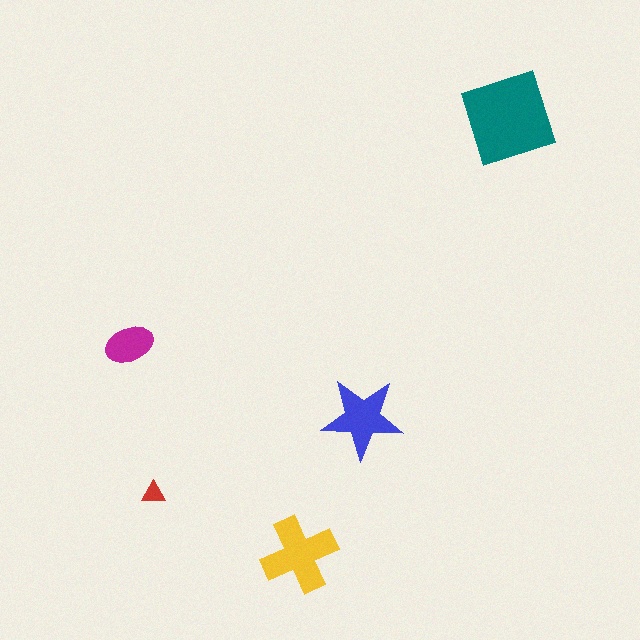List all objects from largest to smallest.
The teal diamond, the yellow cross, the blue star, the magenta ellipse, the red triangle.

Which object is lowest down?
The yellow cross is bottommost.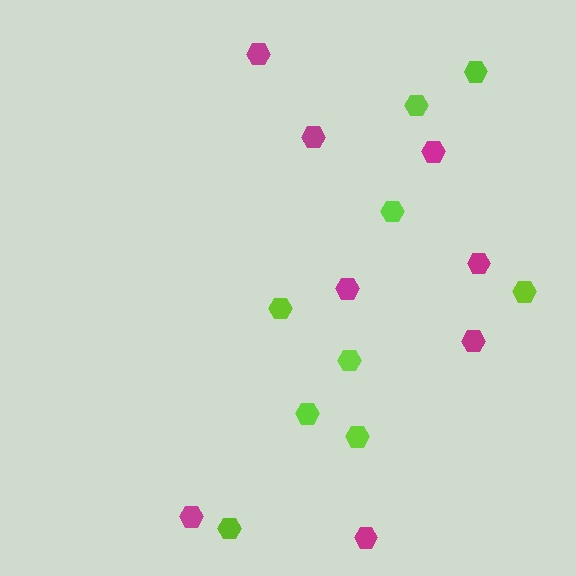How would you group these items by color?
There are 2 groups: one group of magenta hexagons (8) and one group of lime hexagons (9).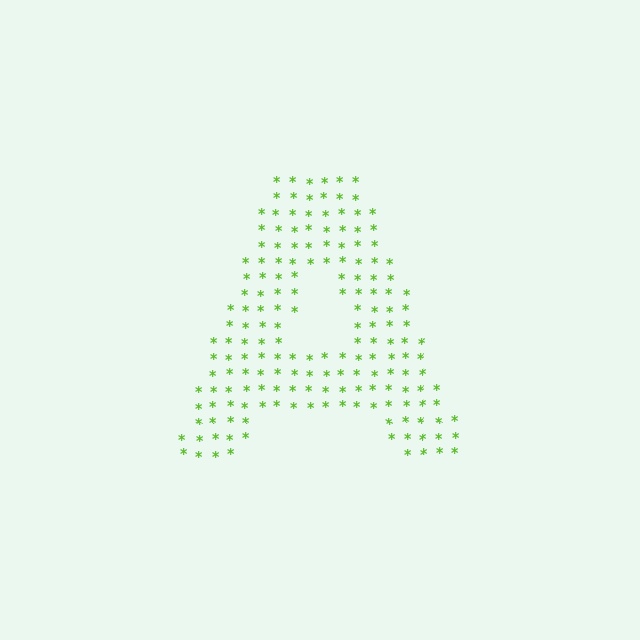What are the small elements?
The small elements are asterisks.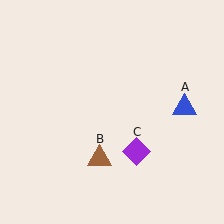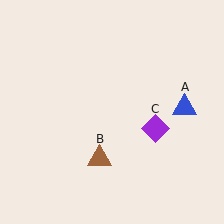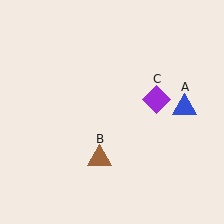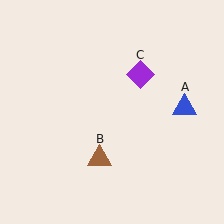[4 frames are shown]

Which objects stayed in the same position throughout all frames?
Blue triangle (object A) and brown triangle (object B) remained stationary.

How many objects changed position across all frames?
1 object changed position: purple diamond (object C).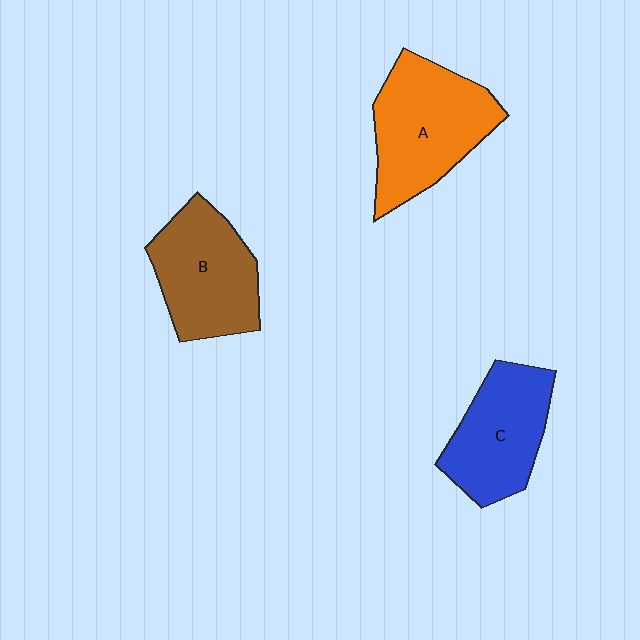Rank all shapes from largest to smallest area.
From largest to smallest: A (orange), B (brown), C (blue).